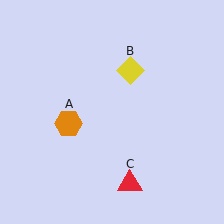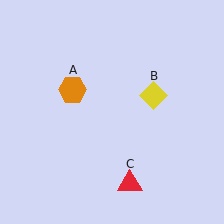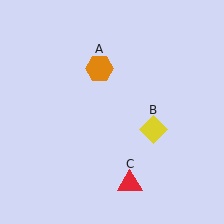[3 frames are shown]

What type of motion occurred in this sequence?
The orange hexagon (object A), yellow diamond (object B) rotated clockwise around the center of the scene.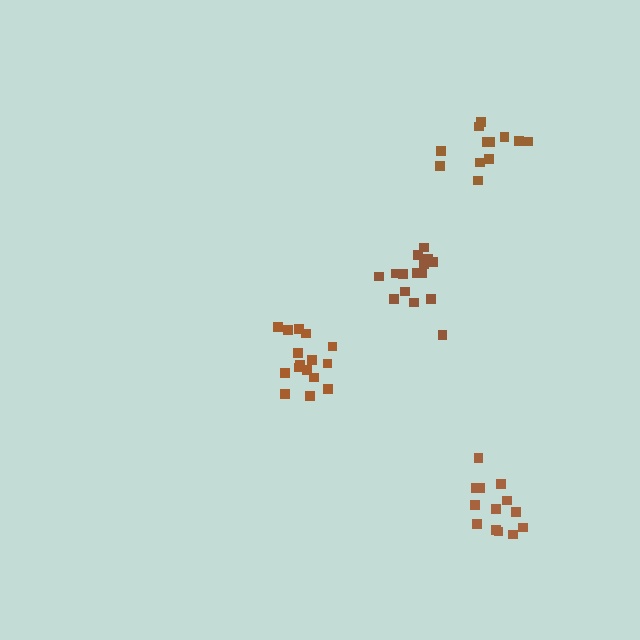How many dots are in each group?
Group 1: 12 dots, Group 2: 16 dots, Group 3: 13 dots, Group 4: 15 dots (56 total).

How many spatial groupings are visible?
There are 4 spatial groupings.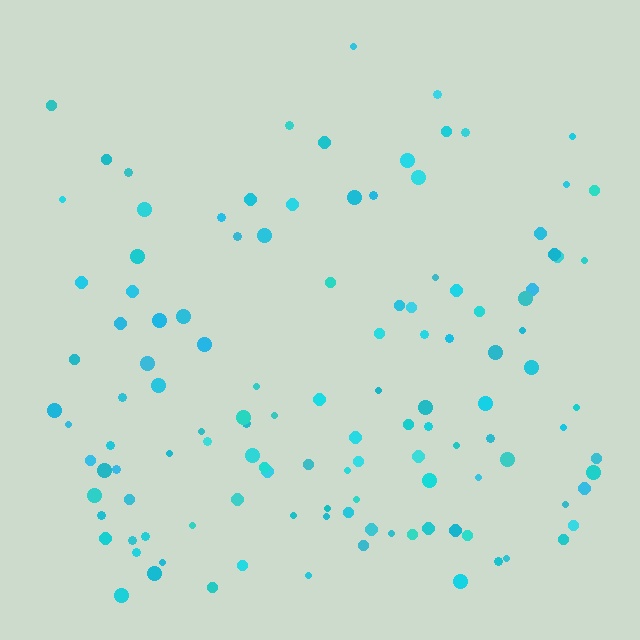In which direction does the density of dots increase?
From top to bottom, with the bottom side densest.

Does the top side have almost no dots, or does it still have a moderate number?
Still a moderate number, just noticeably fewer than the bottom.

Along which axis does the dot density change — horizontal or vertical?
Vertical.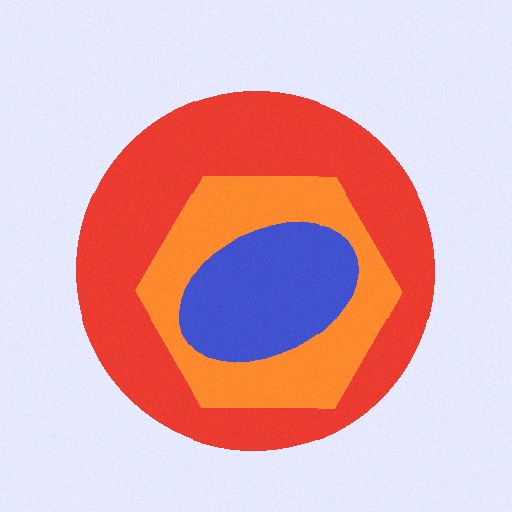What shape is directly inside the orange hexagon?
The blue ellipse.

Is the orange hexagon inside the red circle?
Yes.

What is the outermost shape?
The red circle.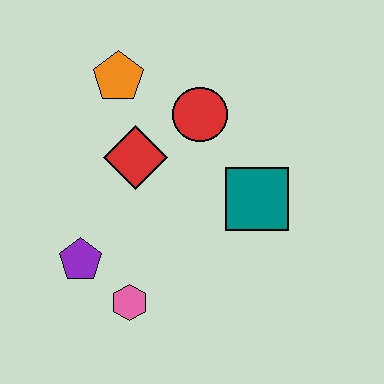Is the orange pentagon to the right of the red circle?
No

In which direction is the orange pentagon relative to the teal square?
The orange pentagon is to the left of the teal square.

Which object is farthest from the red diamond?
The pink hexagon is farthest from the red diamond.